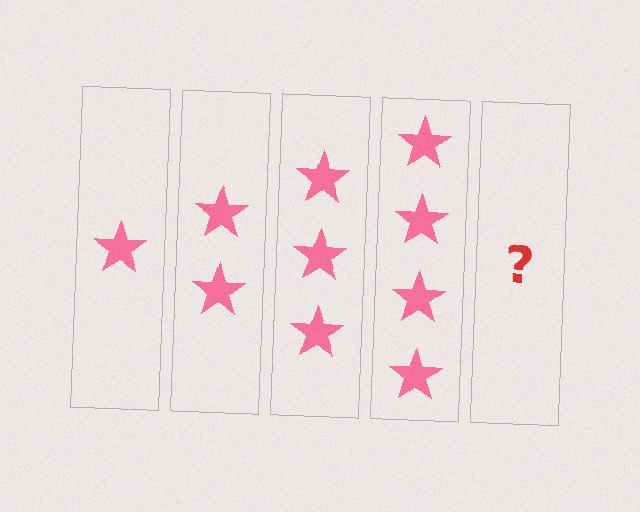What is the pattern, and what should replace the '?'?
The pattern is that each step adds one more star. The '?' should be 5 stars.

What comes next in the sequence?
The next element should be 5 stars.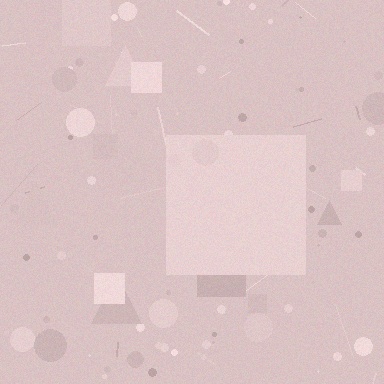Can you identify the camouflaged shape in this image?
The camouflaged shape is a square.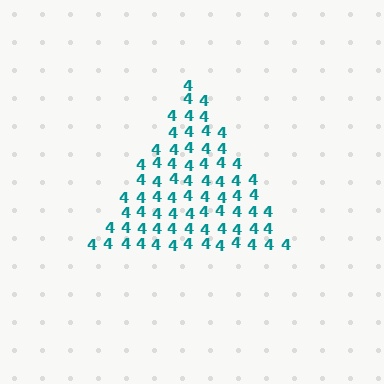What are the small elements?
The small elements are digit 4's.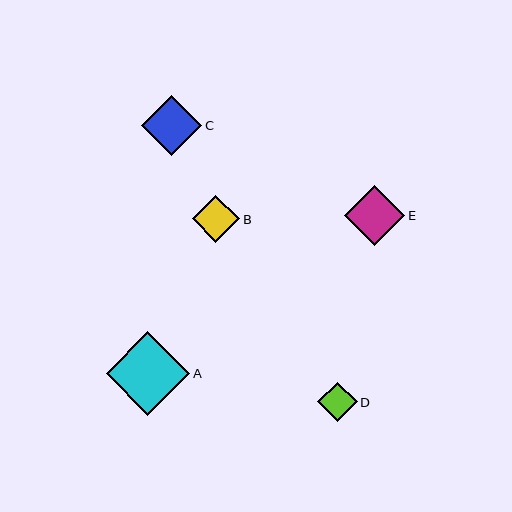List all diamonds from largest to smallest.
From largest to smallest: A, C, E, B, D.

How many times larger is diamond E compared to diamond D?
Diamond E is approximately 1.5 times the size of diamond D.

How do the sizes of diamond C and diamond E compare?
Diamond C and diamond E are approximately the same size.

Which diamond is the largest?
Diamond A is the largest with a size of approximately 84 pixels.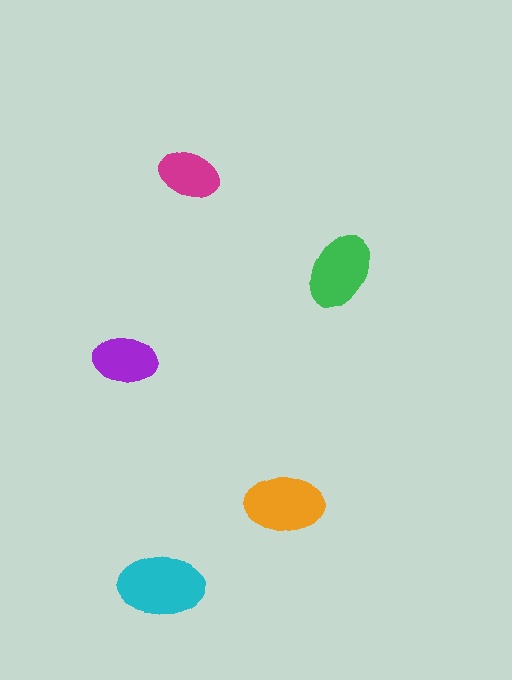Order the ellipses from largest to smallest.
the cyan one, the orange one, the green one, the purple one, the magenta one.